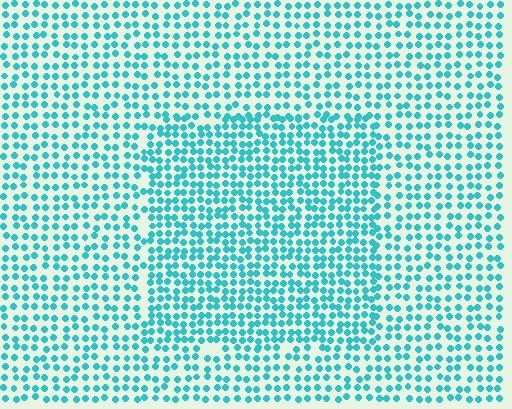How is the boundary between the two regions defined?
The boundary is defined by a change in element density (approximately 1.5x ratio). All elements are the same color, size, and shape.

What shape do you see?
I see a rectangle.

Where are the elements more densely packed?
The elements are more densely packed inside the rectangle boundary.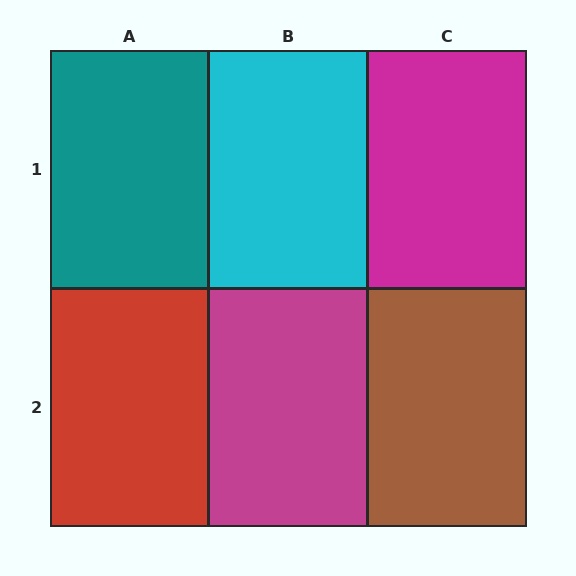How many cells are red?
1 cell is red.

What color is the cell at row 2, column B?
Magenta.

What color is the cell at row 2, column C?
Brown.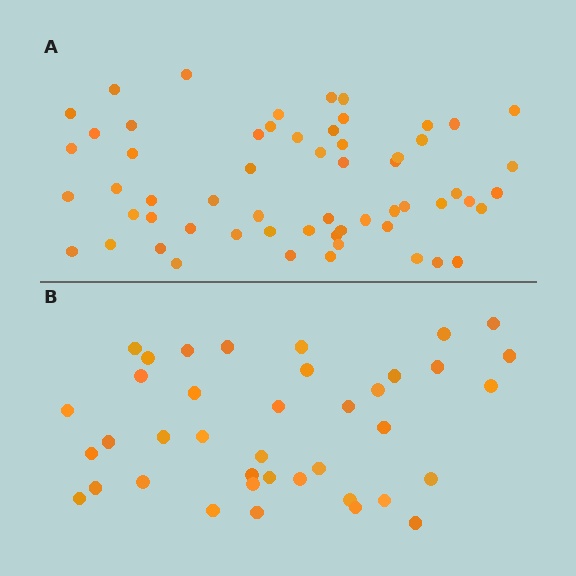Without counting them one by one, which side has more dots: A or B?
Region A (the top region) has more dots.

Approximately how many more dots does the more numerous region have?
Region A has approximately 20 more dots than region B.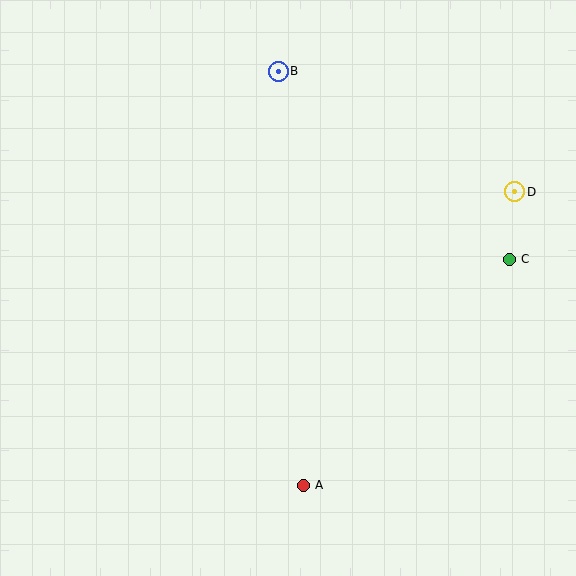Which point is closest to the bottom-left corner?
Point A is closest to the bottom-left corner.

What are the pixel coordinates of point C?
Point C is at (509, 259).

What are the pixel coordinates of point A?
Point A is at (303, 485).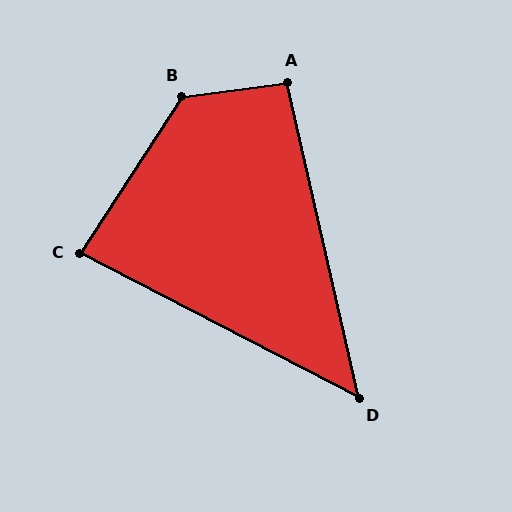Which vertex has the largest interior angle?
B, at approximately 130 degrees.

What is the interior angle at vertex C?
Approximately 85 degrees (acute).